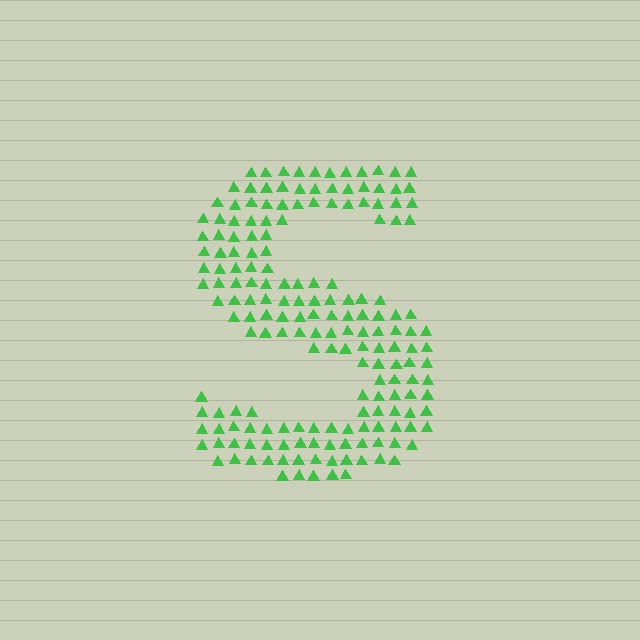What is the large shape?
The large shape is the letter S.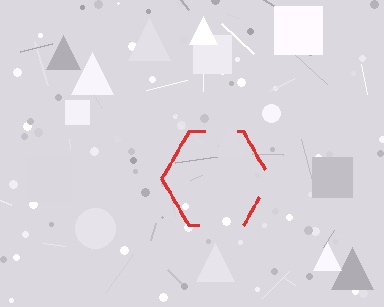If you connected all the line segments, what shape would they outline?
They would outline a hexagon.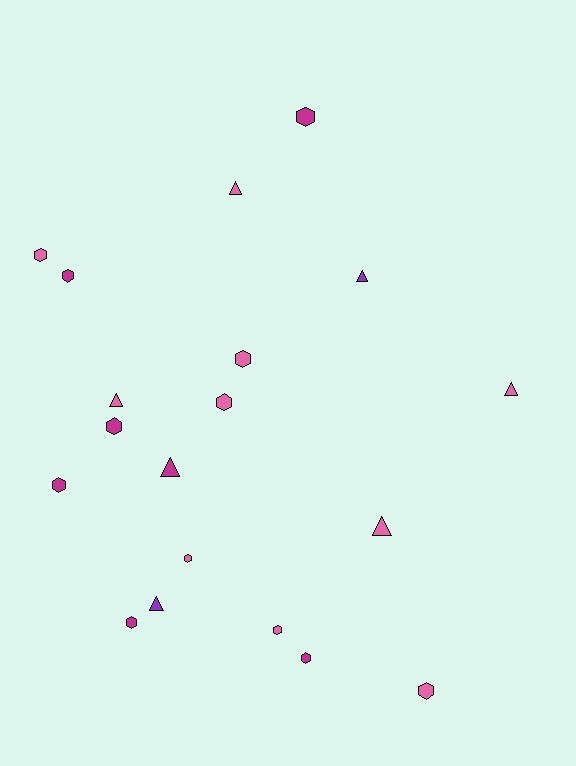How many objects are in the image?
There are 19 objects.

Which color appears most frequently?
Pink, with 10 objects.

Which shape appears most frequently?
Hexagon, with 12 objects.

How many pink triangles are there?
There are 4 pink triangles.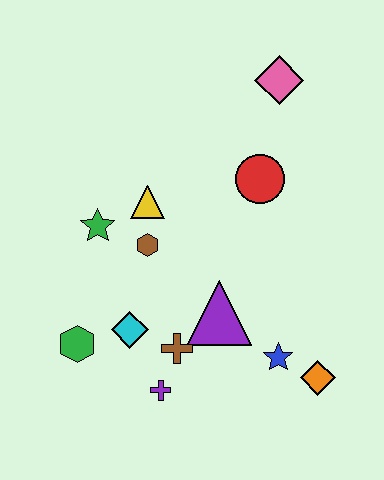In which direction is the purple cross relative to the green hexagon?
The purple cross is to the right of the green hexagon.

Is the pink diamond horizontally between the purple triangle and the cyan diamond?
No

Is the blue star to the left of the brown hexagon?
No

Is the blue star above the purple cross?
Yes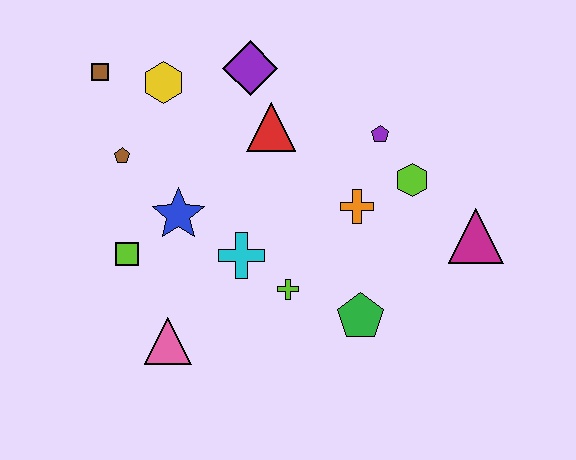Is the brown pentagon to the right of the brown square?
Yes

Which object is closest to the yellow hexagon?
The brown square is closest to the yellow hexagon.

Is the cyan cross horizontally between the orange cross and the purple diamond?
No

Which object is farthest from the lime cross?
The brown square is farthest from the lime cross.